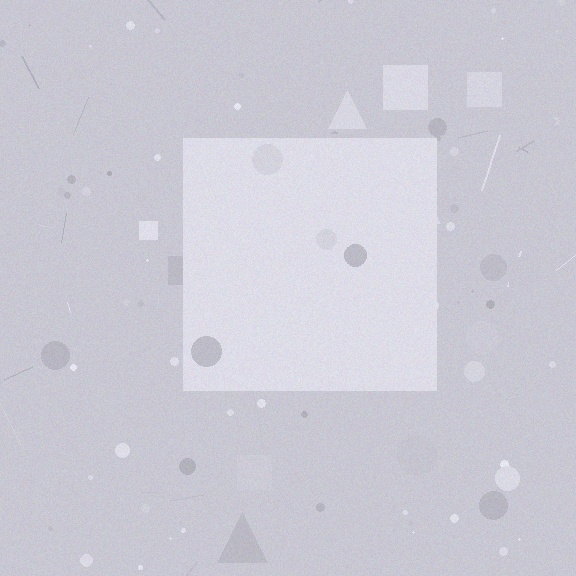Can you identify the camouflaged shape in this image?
The camouflaged shape is a square.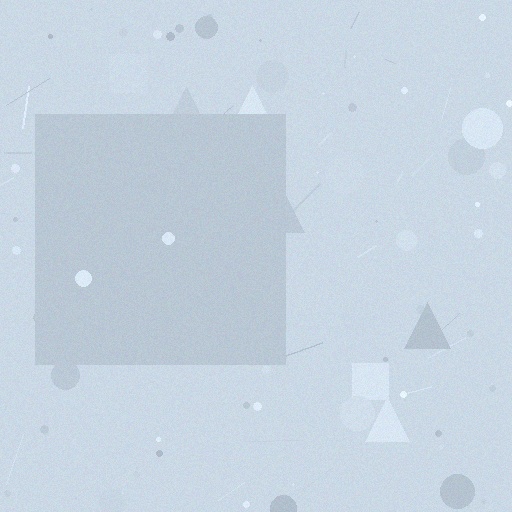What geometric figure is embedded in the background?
A square is embedded in the background.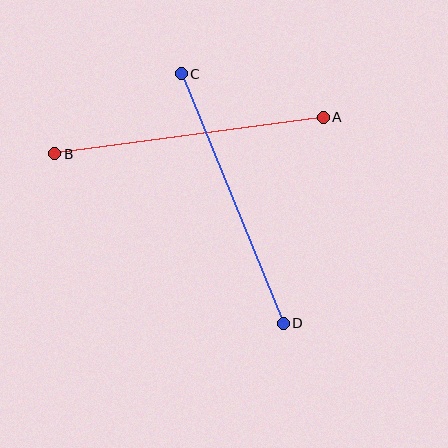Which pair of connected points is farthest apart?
Points A and B are farthest apart.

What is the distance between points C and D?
The distance is approximately 269 pixels.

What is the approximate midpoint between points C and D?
The midpoint is at approximately (232, 199) pixels.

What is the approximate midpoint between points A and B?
The midpoint is at approximately (189, 135) pixels.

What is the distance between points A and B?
The distance is approximately 271 pixels.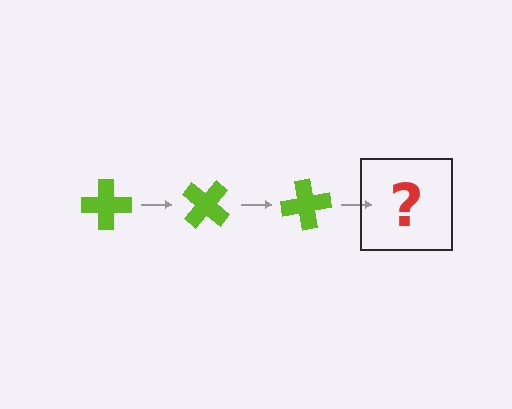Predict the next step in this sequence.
The next step is a lime cross rotated 120 degrees.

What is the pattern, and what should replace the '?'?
The pattern is that the cross rotates 40 degrees each step. The '?' should be a lime cross rotated 120 degrees.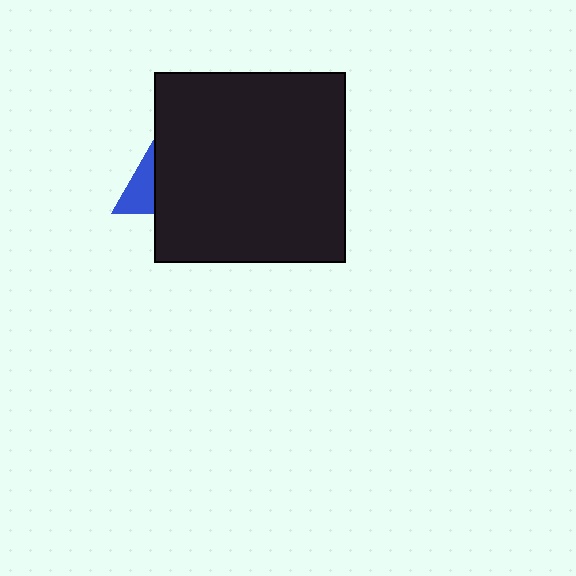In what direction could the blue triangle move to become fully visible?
The blue triangle could move left. That would shift it out from behind the black square entirely.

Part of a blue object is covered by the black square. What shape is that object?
It is a triangle.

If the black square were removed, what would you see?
You would see the complete blue triangle.